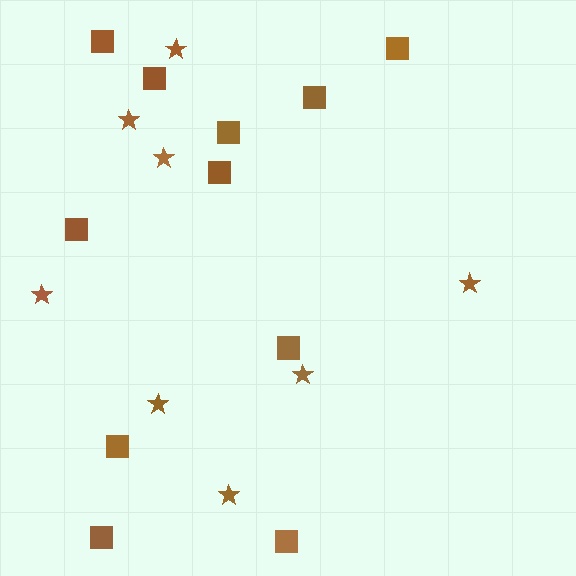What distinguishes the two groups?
There are 2 groups: one group of stars (8) and one group of squares (11).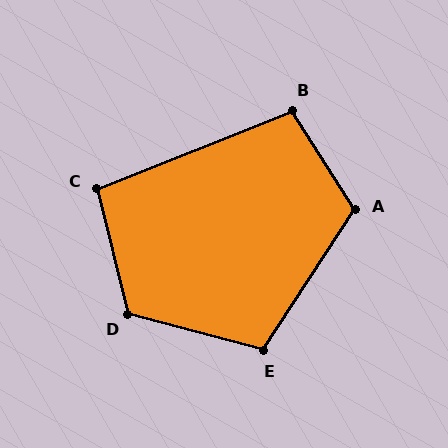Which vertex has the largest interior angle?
D, at approximately 119 degrees.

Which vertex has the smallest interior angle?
C, at approximately 98 degrees.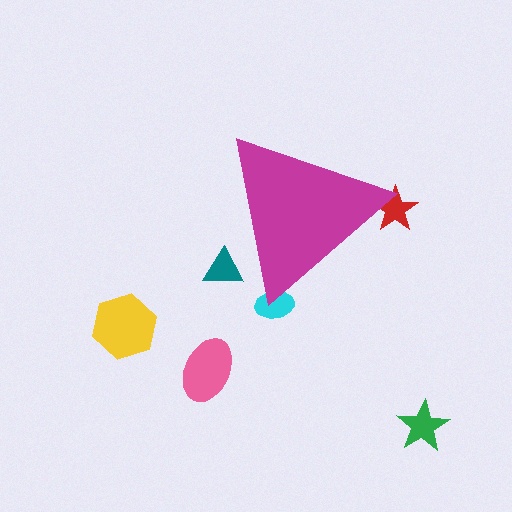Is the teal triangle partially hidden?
Yes, the teal triangle is partially hidden behind the magenta triangle.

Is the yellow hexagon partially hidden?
No, the yellow hexagon is fully visible.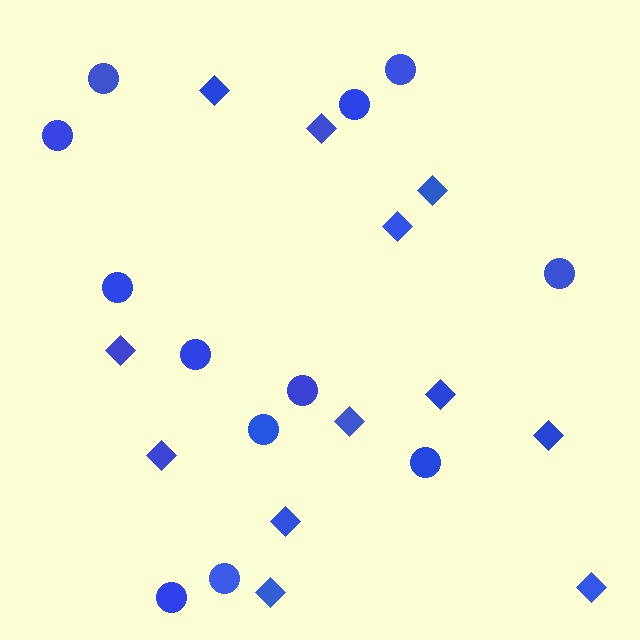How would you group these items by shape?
There are 2 groups: one group of diamonds (12) and one group of circles (12).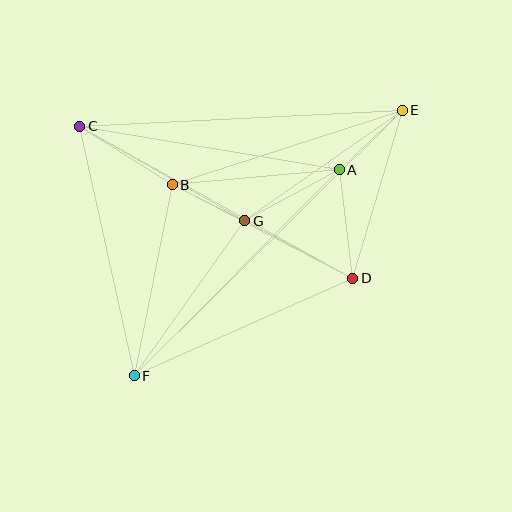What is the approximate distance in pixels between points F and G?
The distance between F and G is approximately 190 pixels.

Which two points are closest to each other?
Points B and G are closest to each other.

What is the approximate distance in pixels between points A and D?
The distance between A and D is approximately 109 pixels.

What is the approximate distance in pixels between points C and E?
The distance between C and E is approximately 323 pixels.